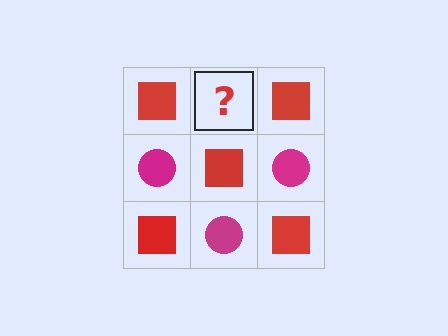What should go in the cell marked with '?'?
The missing cell should contain a magenta circle.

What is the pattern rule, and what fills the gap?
The rule is that it alternates red square and magenta circle in a checkerboard pattern. The gap should be filled with a magenta circle.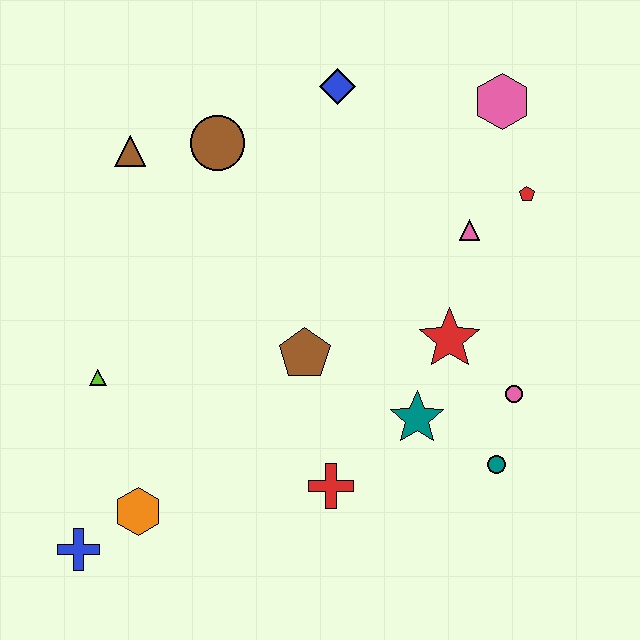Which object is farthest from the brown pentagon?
The pink hexagon is farthest from the brown pentagon.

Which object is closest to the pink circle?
The teal circle is closest to the pink circle.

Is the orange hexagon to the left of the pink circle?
Yes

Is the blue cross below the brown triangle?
Yes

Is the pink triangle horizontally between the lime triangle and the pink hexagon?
Yes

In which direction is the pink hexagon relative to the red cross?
The pink hexagon is above the red cross.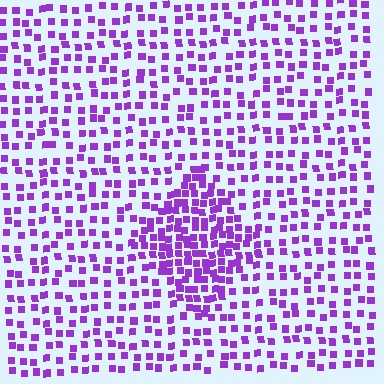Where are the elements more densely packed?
The elements are more densely packed inside the diamond boundary.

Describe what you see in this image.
The image contains small purple elements arranged at two different densities. A diamond-shaped region is visible where the elements are more densely packed than the surrounding area.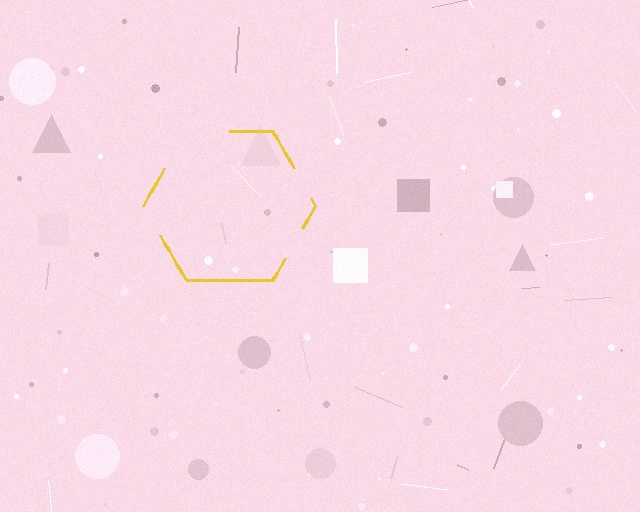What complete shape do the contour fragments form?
The contour fragments form a hexagon.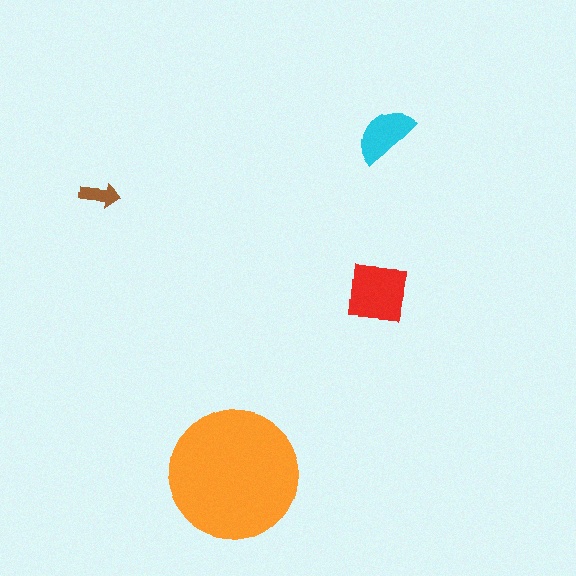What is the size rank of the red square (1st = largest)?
2nd.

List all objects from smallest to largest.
The brown arrow, the cyan semicircle, the red square, the orange circle.